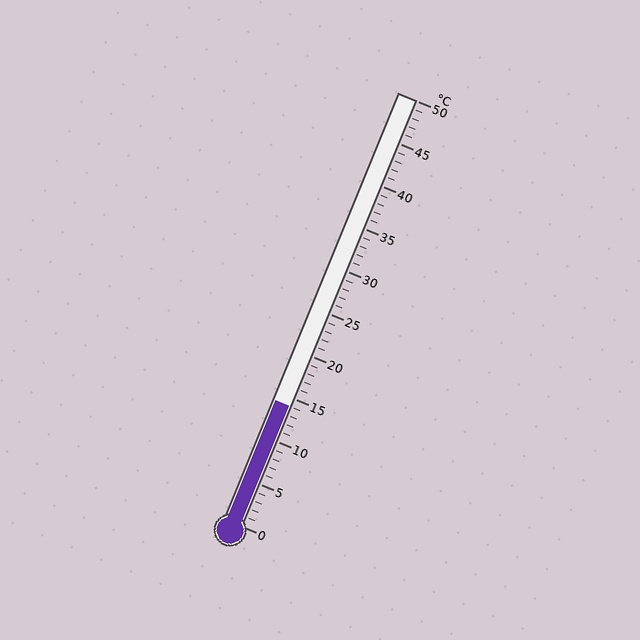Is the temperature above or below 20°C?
The temperature is below 20°C.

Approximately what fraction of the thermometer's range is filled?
The thermometer is filled to approximately 30% of its range.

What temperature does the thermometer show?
The thermometer shows approximately 14°C.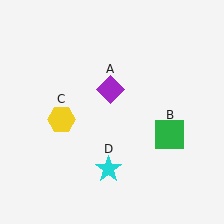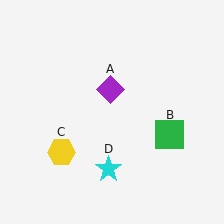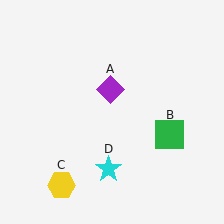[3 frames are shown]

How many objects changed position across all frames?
1 object changed position: yellow hexagon (object C).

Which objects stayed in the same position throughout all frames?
Purple diamond (object A) and green square (object B) and cyan star (object D) remained stationary.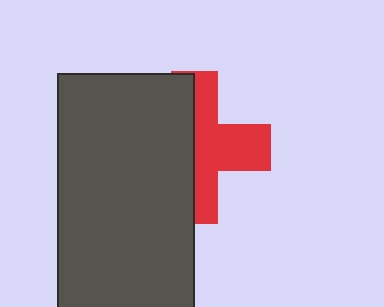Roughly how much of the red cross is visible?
About half of it is visible (roughly 49%).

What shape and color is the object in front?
The object in front is a dark gray rectangle.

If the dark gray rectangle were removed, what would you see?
You would see the complete red cross.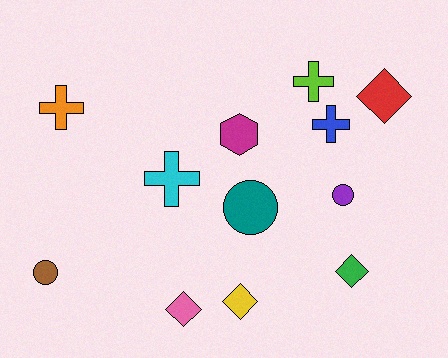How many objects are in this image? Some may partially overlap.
There are 12 objects.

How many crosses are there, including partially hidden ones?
There are 4 crosses.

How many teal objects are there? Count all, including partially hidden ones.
There is 1 teal object.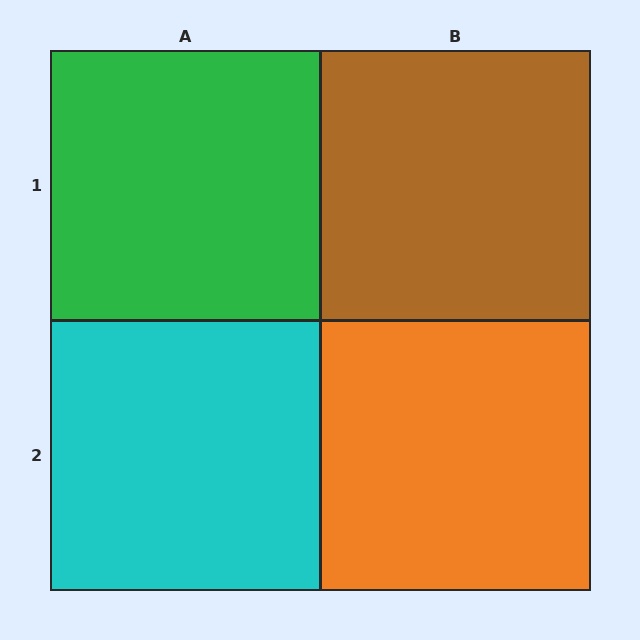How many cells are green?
1 cell is green.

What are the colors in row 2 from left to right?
Cyan, orange.